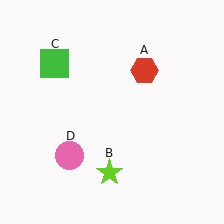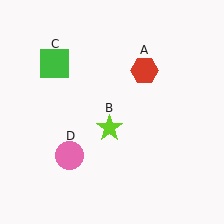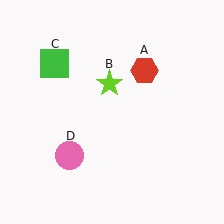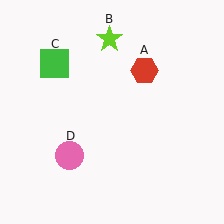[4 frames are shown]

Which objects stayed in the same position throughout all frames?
Red hexagon (object A) and green square (object C) and pink circle (object D) remained stationary.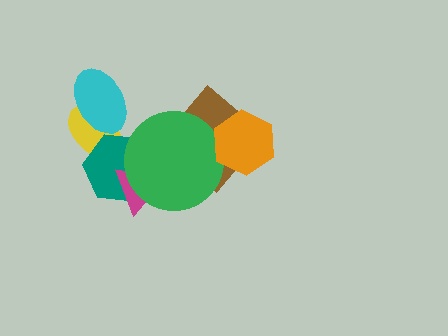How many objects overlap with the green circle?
4 objects overlap with the green circle.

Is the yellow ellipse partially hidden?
Yes, it is partially covered by another shape.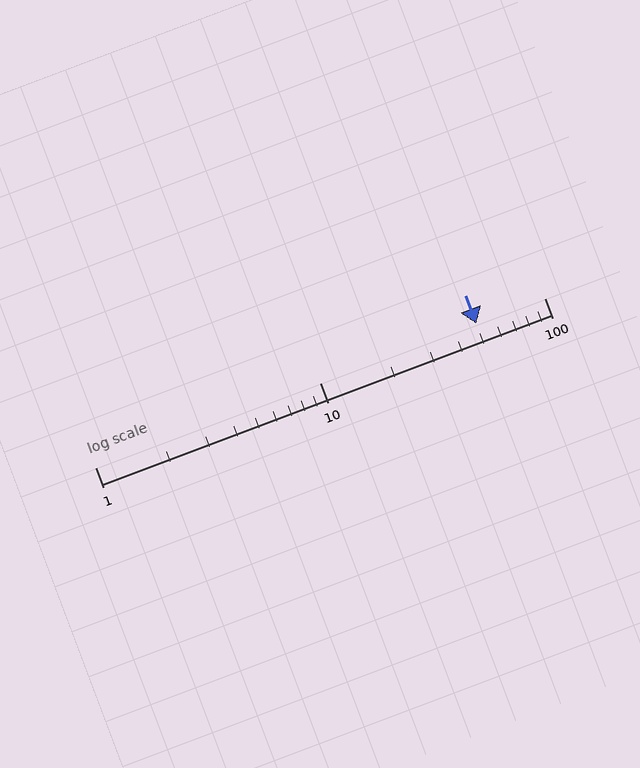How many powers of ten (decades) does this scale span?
The scale spans 2 decades, from 1 to 100.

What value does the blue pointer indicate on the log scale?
The pointer indicates approximately 50.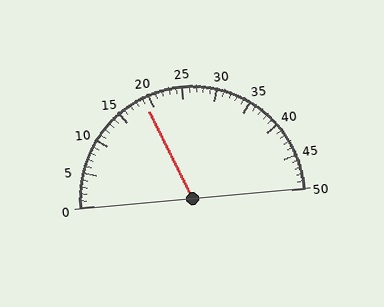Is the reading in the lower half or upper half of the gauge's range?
The reading is in the lower half of the range (0 to 50).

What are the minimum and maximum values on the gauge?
The gauge ranges from 0 to 50.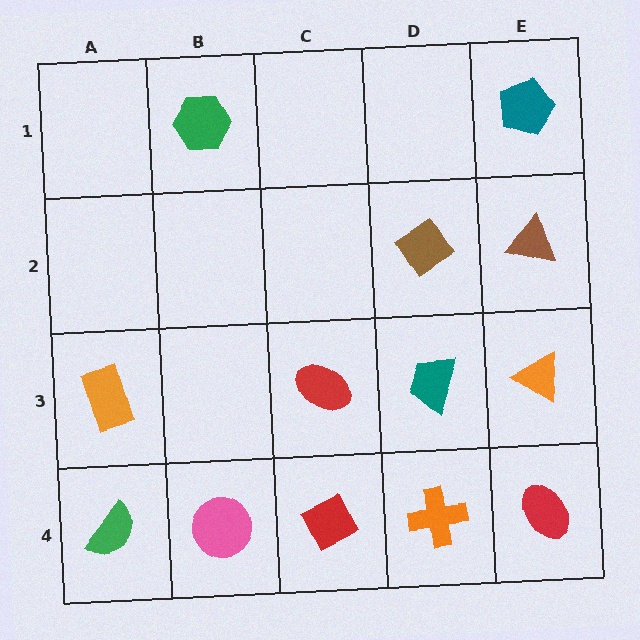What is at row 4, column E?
A red ellipse.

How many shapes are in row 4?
5 shapes.